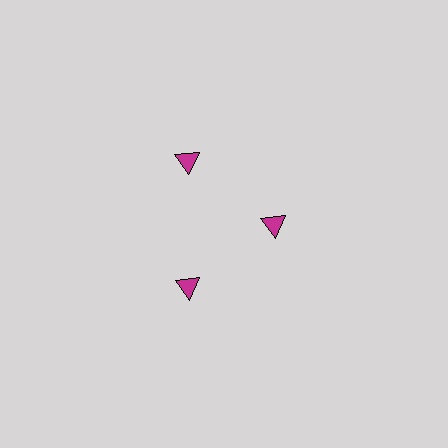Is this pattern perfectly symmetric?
No. The 3 magenta triangles are arranged in a ring, but one element near the 3 o'clock position is pulled inward toward the center, breaking the 3-fold rotational symmetry.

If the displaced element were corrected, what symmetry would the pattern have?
It would have 3-fold rotational symmetry — the pattern would map onto itself every 120 degrees.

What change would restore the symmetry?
The symmetry would be restored by moving it outward, back onto the ring so that all 3 triangles sit at equal angles and equal distance from the center.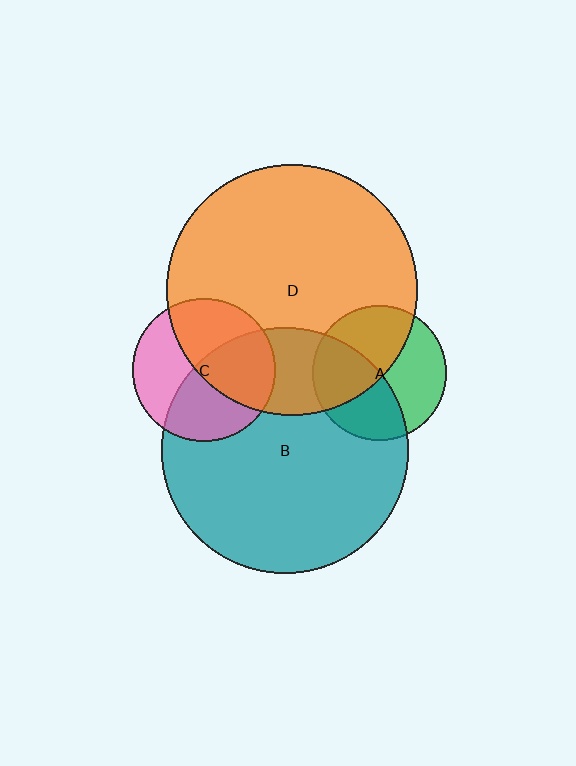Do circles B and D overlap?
Yes.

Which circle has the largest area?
Circle D (orange).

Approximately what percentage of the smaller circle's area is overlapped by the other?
Approximately 25%.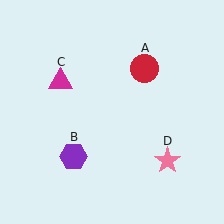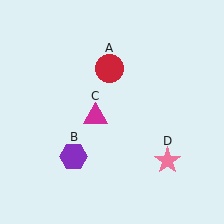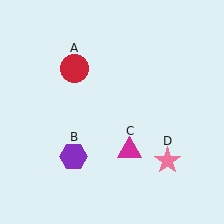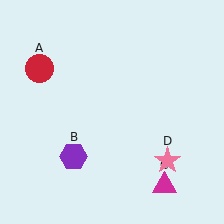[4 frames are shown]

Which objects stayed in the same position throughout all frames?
Purple hexagon (object B) and pink star (object D) remained stationary.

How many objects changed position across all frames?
2 objects changed position: red circle (object A), magenta triangle (object C).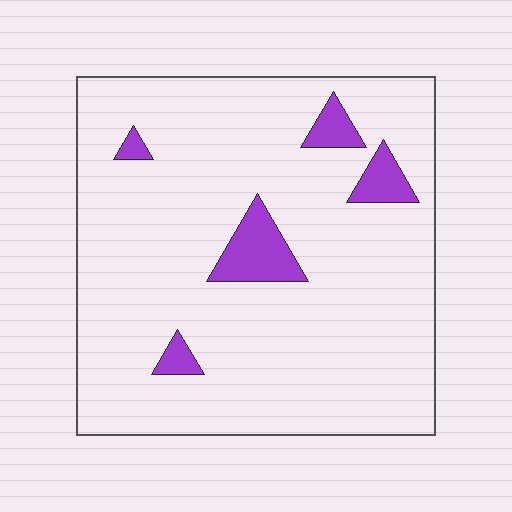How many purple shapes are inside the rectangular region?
5.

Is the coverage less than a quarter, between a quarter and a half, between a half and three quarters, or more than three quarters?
Less than a quarter.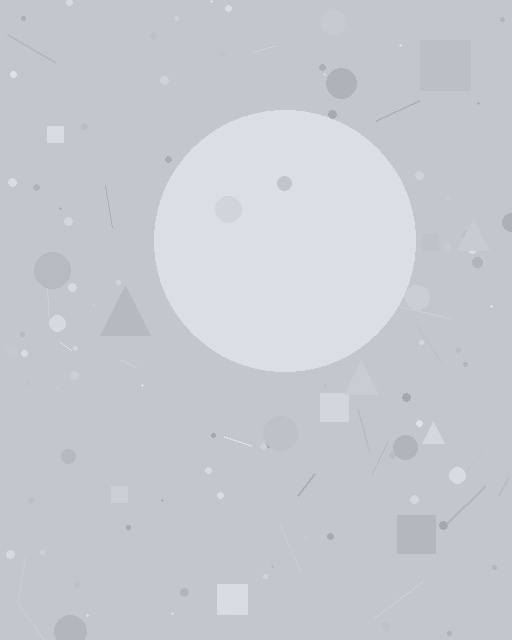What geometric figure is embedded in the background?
A circle is embedded in the background.